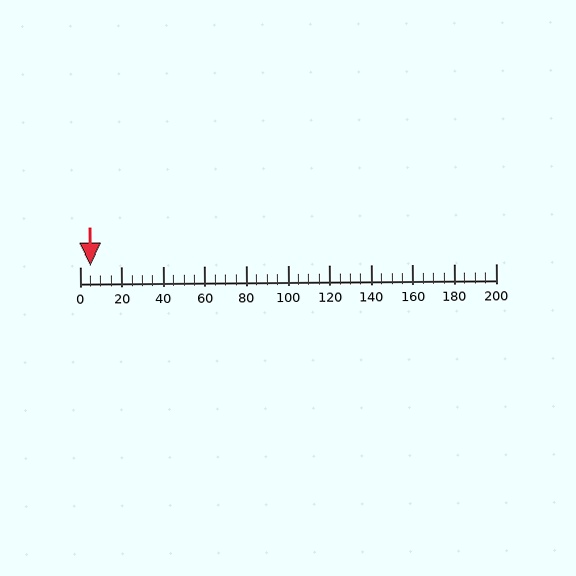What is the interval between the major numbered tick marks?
The major tick marks are spaced 20 units apart.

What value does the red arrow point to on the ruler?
The red arrow points to approximately 5.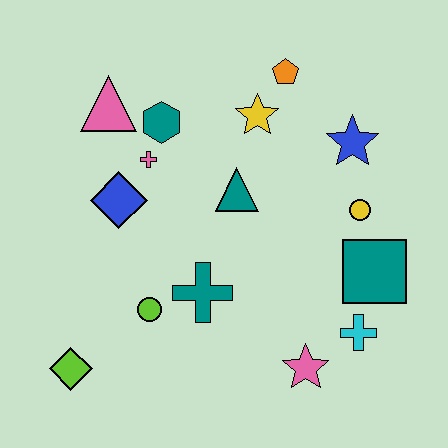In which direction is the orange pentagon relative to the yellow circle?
The orange pentagon is above the yellow circle.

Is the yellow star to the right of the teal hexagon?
Yes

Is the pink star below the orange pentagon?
Yes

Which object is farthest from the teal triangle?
The lime diamond is farthest from the teal triangle.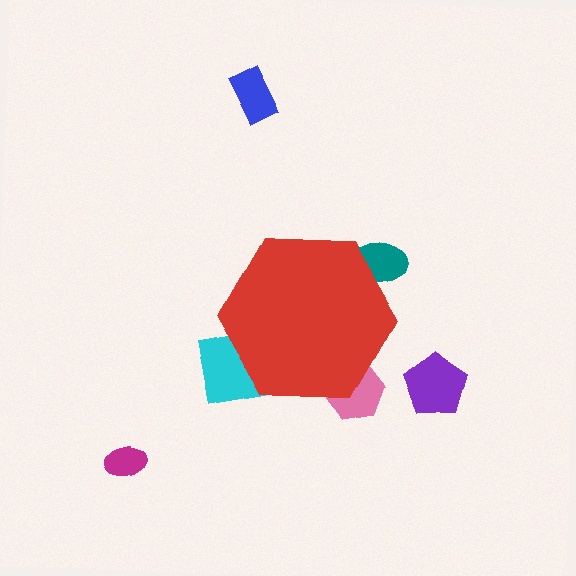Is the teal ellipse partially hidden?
Yes, the teal ellipse is partially hidden behind the red hexagon.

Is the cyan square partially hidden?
Yes, the cyan square is partially hidden behind the red hexagon.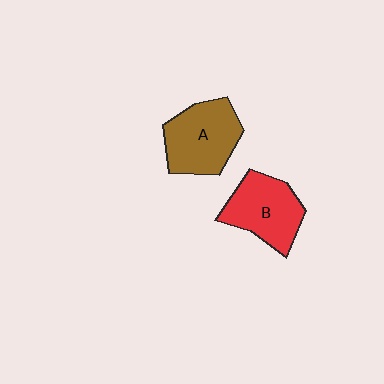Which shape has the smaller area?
Shape B (red).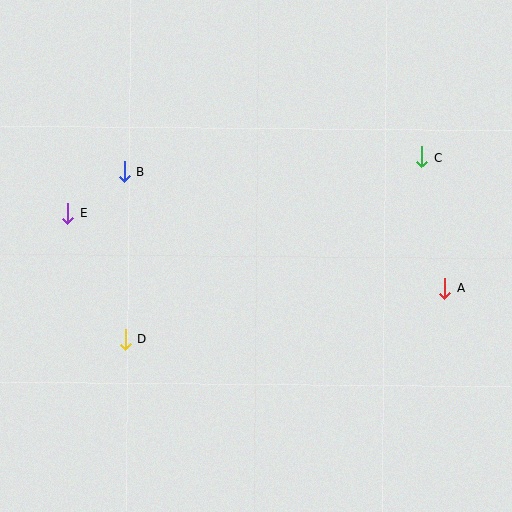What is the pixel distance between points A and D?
The distance between A and D is 323 pixels.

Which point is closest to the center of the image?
Point D at (126, 339) is closest to the center.